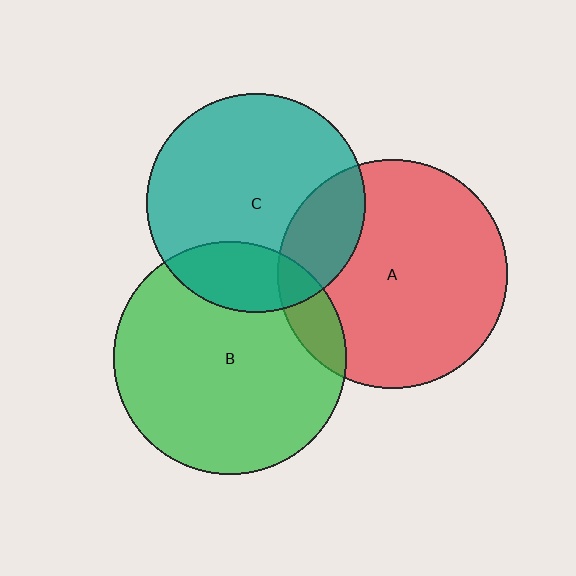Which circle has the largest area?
Circle B (green).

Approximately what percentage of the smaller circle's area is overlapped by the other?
Approximately 20%.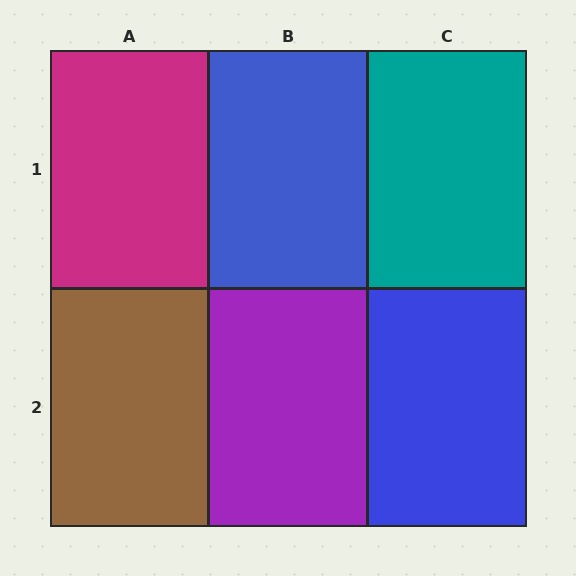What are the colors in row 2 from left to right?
Brown, purple, blue.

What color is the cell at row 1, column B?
Blue.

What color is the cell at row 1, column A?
Magenta.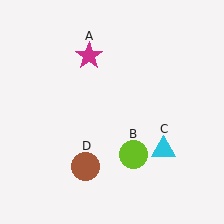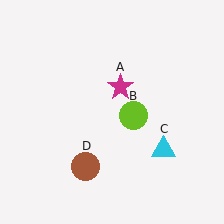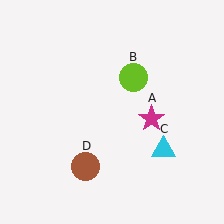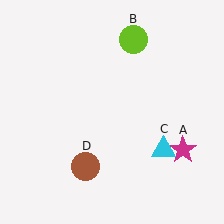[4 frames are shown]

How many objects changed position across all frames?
2 objects changed position: magenta star (object A), lime circle (object B).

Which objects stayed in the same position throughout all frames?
Cyan triangle (object C) and brown circle (object D) remained stationary.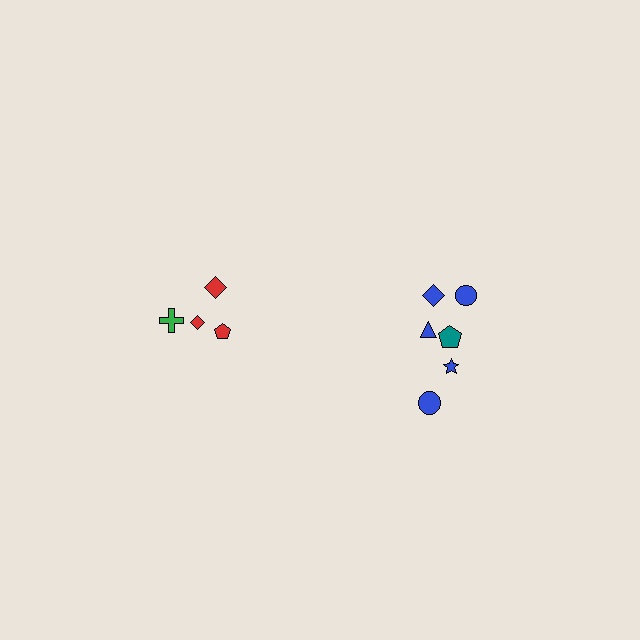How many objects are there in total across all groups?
There are 10 objects.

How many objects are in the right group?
There are 6 objects.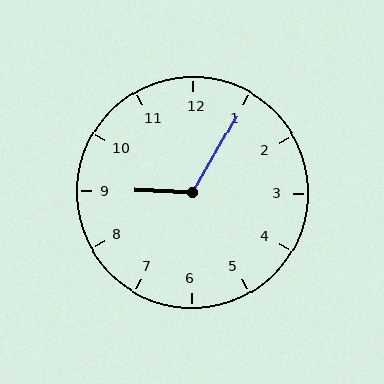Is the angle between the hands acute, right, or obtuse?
It is obtuse.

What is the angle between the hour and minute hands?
Approximately 118 degrees.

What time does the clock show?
9:05.